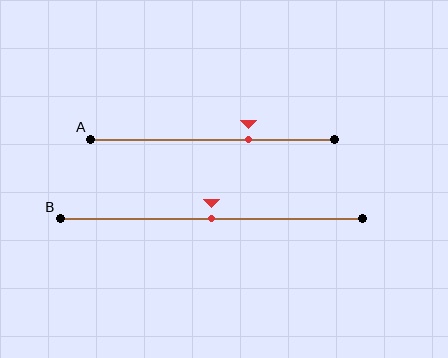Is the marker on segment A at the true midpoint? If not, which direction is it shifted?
No, the marker on segment A is shifted to the right by about 15% of the segment length.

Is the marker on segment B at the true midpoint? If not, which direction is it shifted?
Yes, the marker on segment B is at the true midpoint.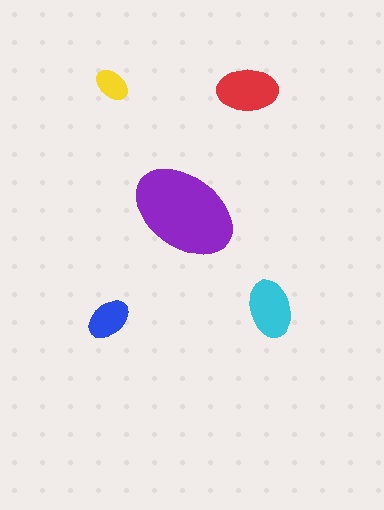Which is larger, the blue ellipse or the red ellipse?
The red one.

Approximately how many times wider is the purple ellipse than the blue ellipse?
About 2.5 times wider.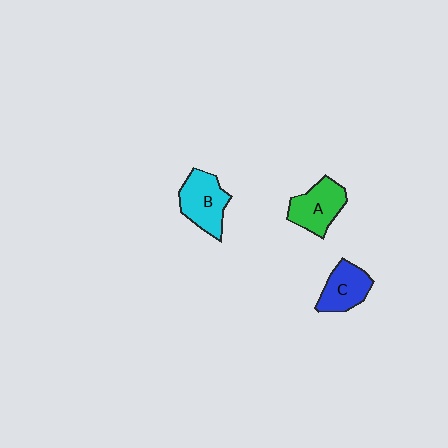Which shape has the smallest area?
Shape C (blue).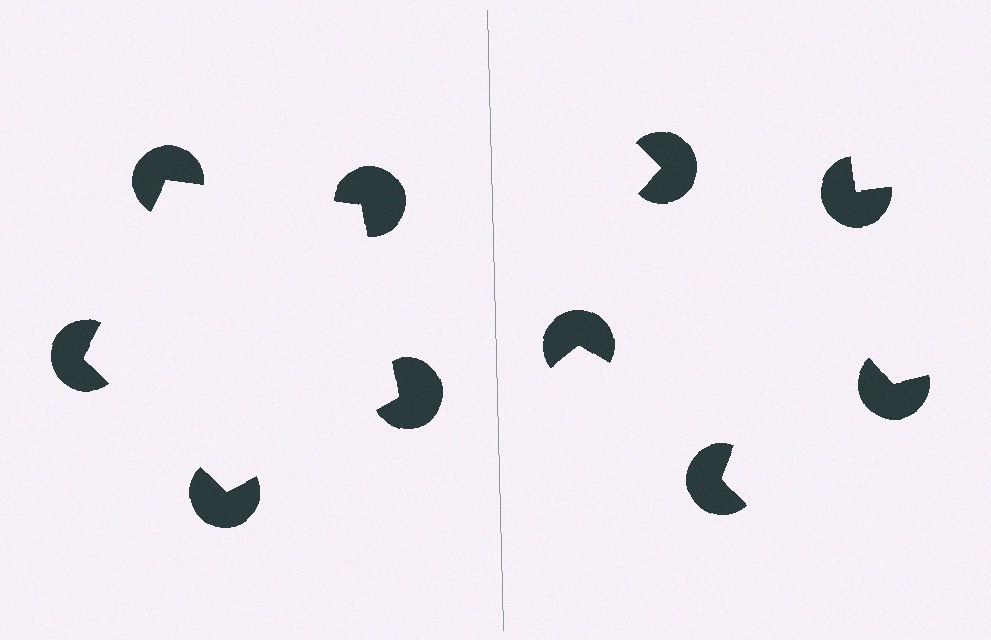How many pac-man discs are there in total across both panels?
10 — 5 on each side.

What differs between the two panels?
The pac-man discs are positioned identically on both sides; only the wedge orientations differ. On the left they align to a pentagon; on the right they are misaligned.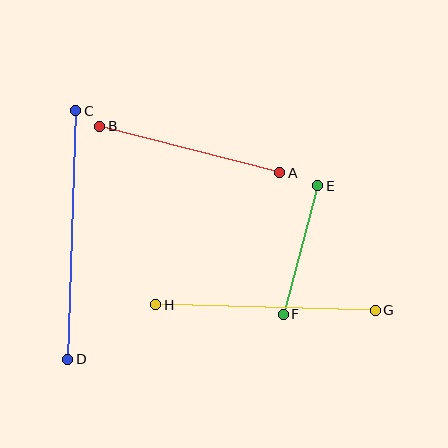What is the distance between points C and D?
The distance is approximately 248 pixels.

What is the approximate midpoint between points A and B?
The midpoint is at approximately (190, 150) pixels.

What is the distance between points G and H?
The distance is approximately 219 pixels.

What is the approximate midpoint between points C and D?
The midpoint is at approximately (72, 235) pixels.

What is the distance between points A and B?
The distance is approximately 186 pixels.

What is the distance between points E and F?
The distance is approximately 133 pixels.